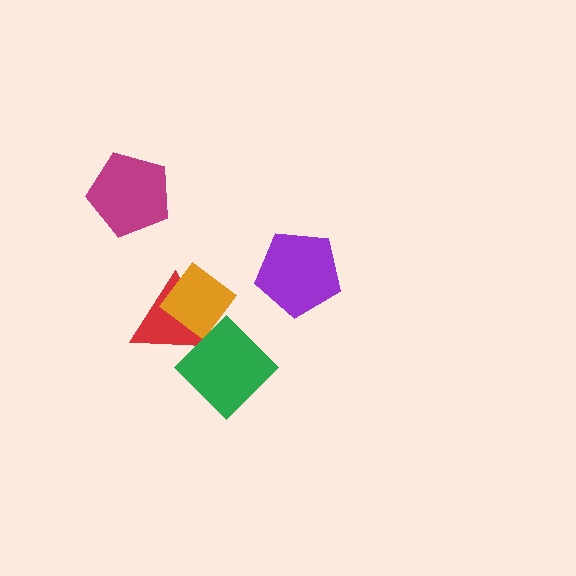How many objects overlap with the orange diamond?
1 object overlaps with the orange diamond.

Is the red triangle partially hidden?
Yes, it is partially covered by another shape.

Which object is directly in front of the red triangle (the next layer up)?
The orange diamond is directly in front of the red triangle.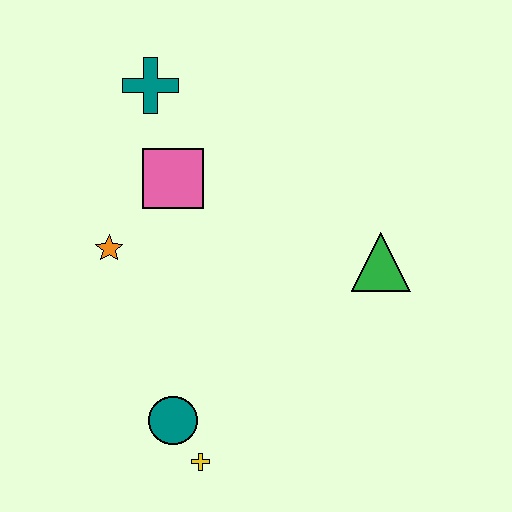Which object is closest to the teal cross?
The pink square is closest to the teal cross.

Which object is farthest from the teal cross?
The yellow cross is farthest from the teal cross.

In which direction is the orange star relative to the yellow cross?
The orange star is above the yellow cross.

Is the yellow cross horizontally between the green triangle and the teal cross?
Yes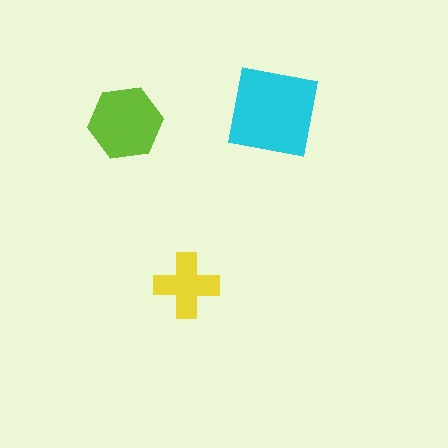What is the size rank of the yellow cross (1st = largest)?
3rd.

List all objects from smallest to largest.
The yellow cross, the lime hexagon, the cyan square.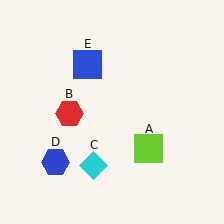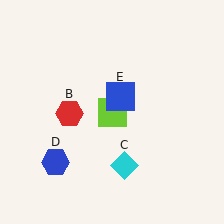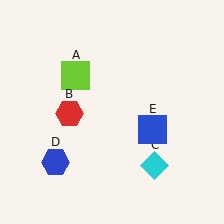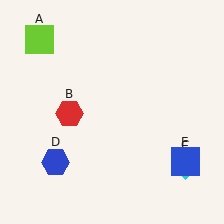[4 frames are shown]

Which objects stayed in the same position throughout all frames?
Red hexagon (object B) and blue hexagon (object D) remained stationary.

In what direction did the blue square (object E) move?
The blue square (object E) moved down and to the right.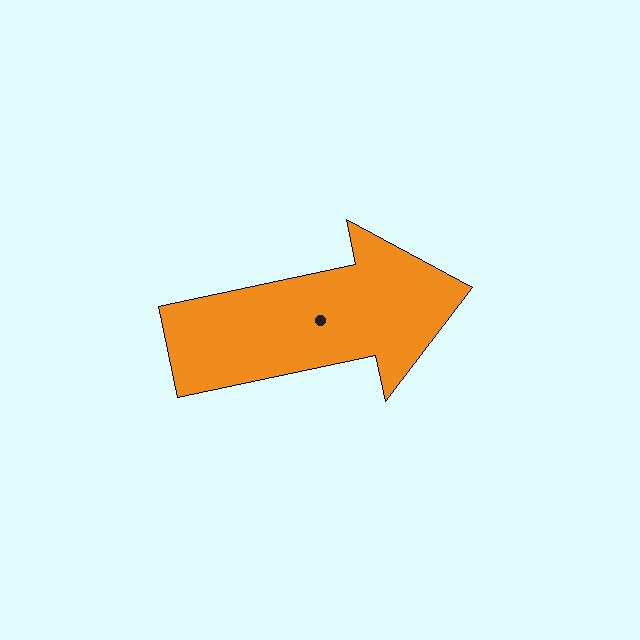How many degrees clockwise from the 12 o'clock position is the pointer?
Approximately 78 degrees.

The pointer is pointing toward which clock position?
Roughly 3 o'clock.